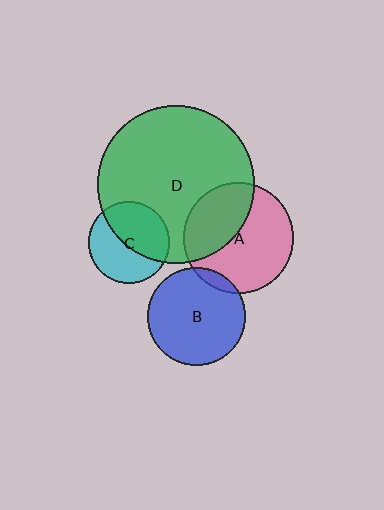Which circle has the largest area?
Circle D (green).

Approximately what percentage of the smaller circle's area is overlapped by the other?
Approximately 5%.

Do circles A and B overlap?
Yes.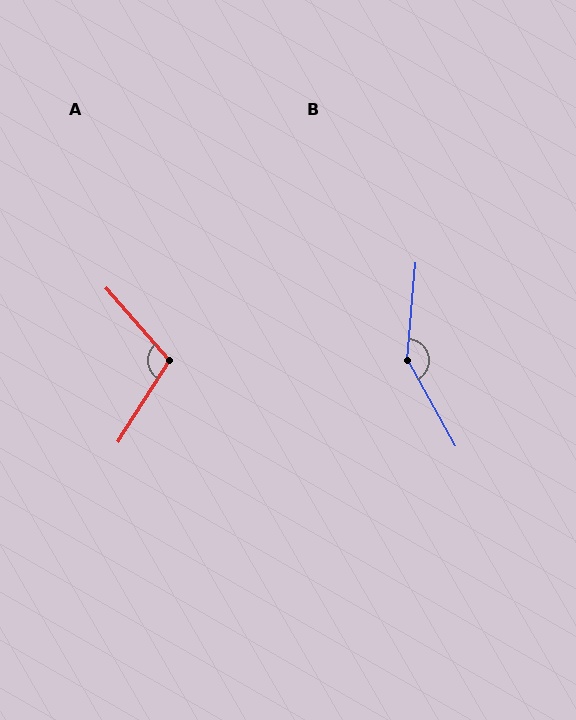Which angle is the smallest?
A, at approximately 107 degrees.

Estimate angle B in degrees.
Approximately 146 degrees.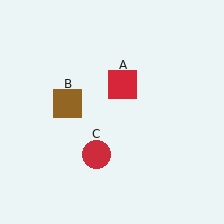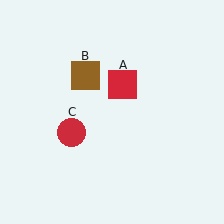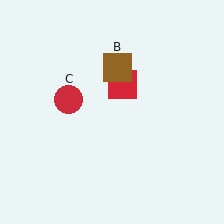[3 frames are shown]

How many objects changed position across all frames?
2 objects changed position: brown square (object B), red circle (object C).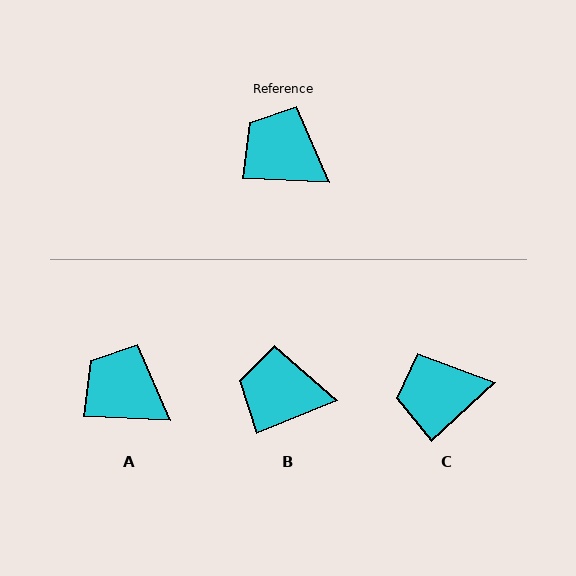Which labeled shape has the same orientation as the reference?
A.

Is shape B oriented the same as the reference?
No, it is off by about 25 degrees.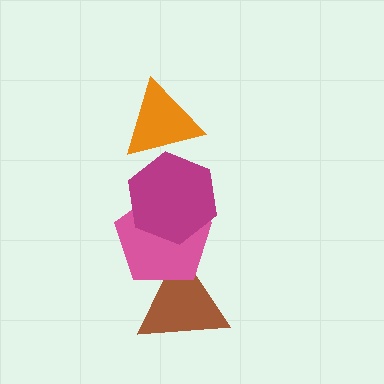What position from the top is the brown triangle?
The brown triangle is 4th from the top.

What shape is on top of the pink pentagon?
The magenta hexagon is on top of the pink pentagon.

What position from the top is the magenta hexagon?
The magenta hexagon is 2nd from the top.